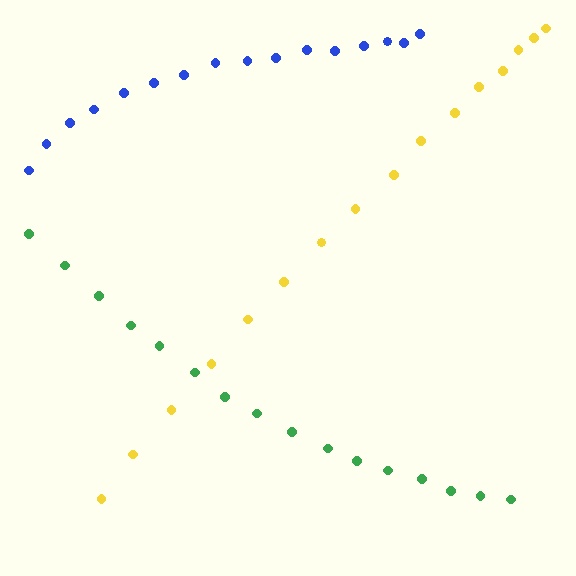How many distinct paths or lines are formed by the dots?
There are 3 distinct paths.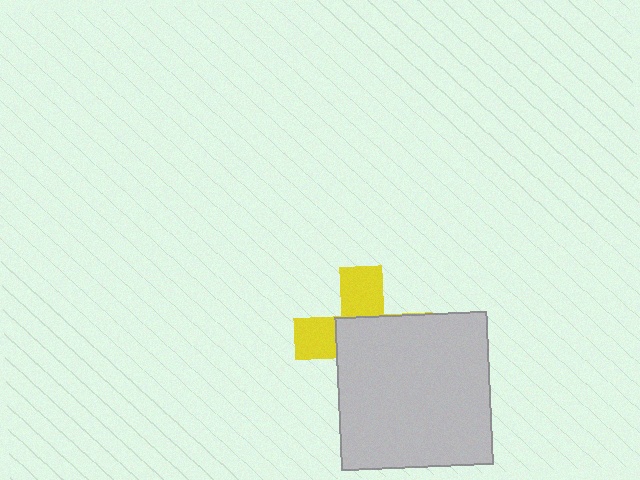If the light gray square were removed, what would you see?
You would see the complete yellow cross.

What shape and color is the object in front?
The object in front is a light gray square.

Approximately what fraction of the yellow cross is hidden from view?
Roughly 61% of the yellow cross is hidden behind the light gray square.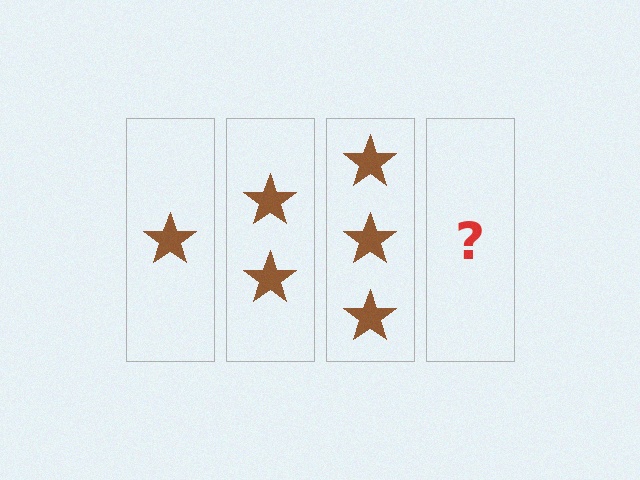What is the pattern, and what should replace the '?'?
The pattern is that each step adds one more star. The '?' should be 4 stars.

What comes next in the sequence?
The next element should be 4 stars.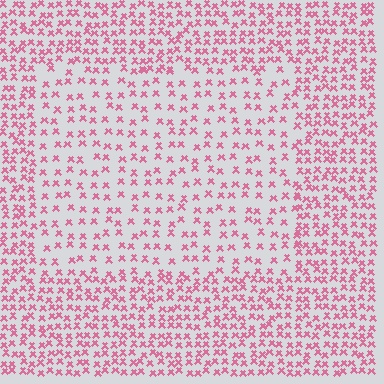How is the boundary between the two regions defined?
The boundary is defined by a change in element density (approximately 1.9x ratio). All elements are the same color, size, and shape.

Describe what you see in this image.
The image contains small pink elements arranged at two different densities. A rectangle-shaped region is visible where the elements are less densely packed than the surrounding area.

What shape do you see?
I see a rectangle.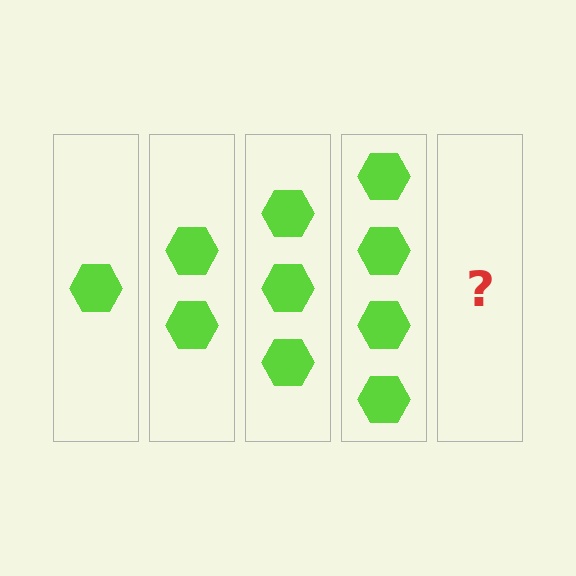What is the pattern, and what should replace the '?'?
The pattern is that each step adds one more hexagon. The '?' should be 5 hexagons.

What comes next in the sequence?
The next element should be 5 hexagons.